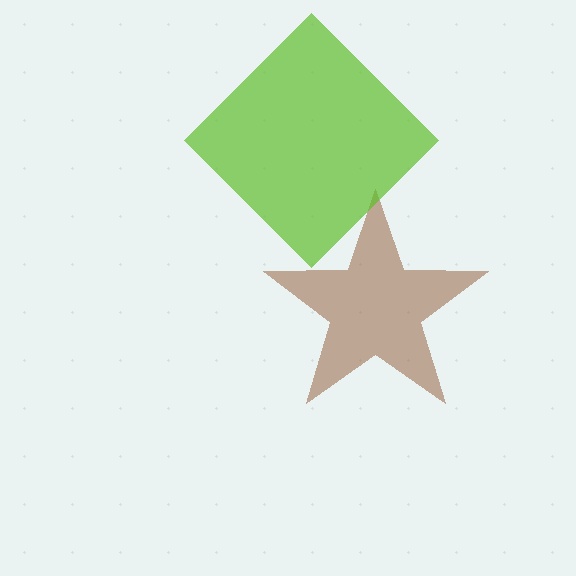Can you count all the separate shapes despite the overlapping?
Yes, there are 2 separate shapes.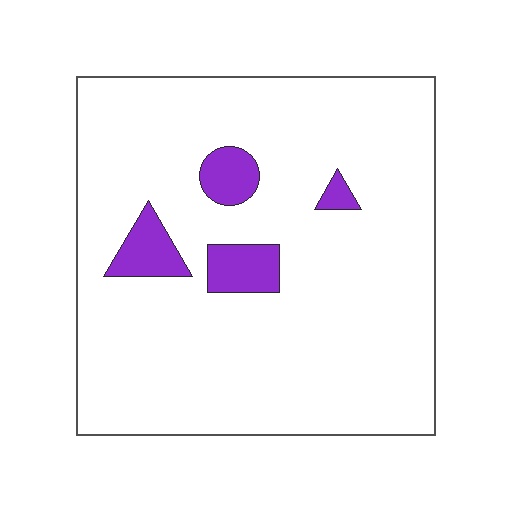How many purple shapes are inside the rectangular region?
4.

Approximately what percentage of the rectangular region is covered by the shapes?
Approximately 10%.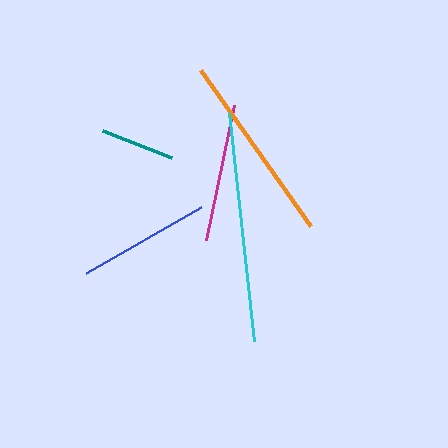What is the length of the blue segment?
The blue segment is approximately 133 pixels long.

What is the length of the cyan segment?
The cyan segment is approximately 229 pixels long.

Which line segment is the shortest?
The teal line is the shortest at approximately 74 pixels.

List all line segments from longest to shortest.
From longest to shortest: cyan, orange, magenta, blue, teal.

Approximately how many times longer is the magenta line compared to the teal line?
The magenta line is approximately 1.9 times the length of the teal line.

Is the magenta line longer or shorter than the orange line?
The orange line is longer than the magenta line.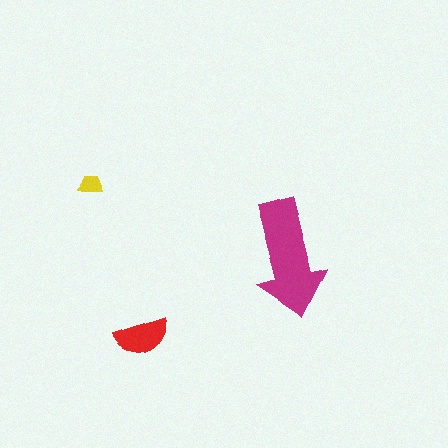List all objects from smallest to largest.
The yellow trapezoid, the red semicircle, the magenta arrow.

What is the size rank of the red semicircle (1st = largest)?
2nd.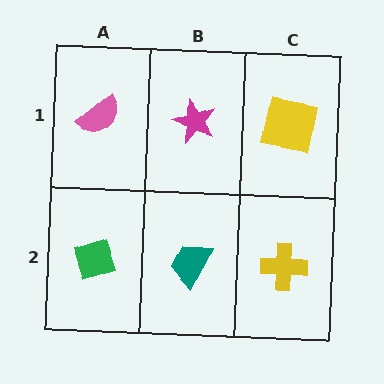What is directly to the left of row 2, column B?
A green diamond.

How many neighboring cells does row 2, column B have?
3.